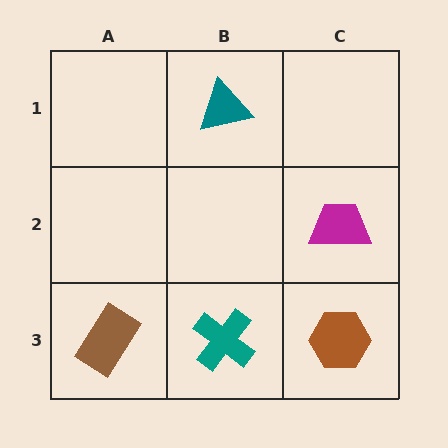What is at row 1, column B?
A teal triangle.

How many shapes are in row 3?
3 shapes.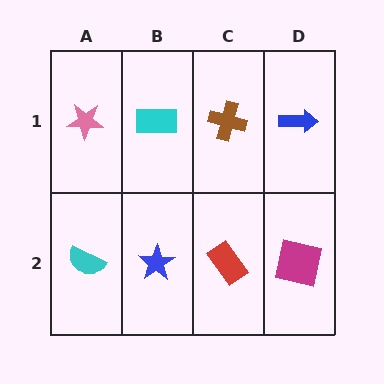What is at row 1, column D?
A blue arrow.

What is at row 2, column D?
A magenta square.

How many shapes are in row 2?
4 shapes.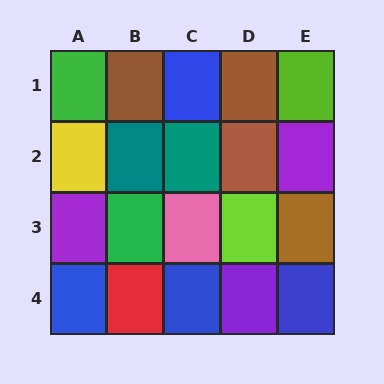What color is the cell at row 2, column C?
Teal.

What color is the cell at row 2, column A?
Yellow.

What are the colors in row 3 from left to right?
Purple, green, pink, lime, brown.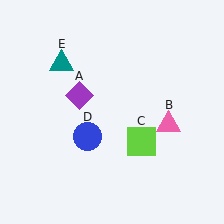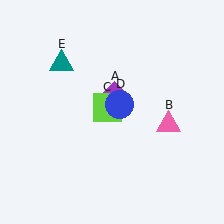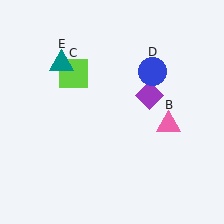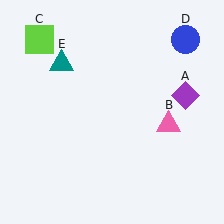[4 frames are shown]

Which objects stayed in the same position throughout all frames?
Pink triangle (object B) and teal triangle (object E) remained stationary.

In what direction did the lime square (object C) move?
The lime square (object C) moved up and to the left.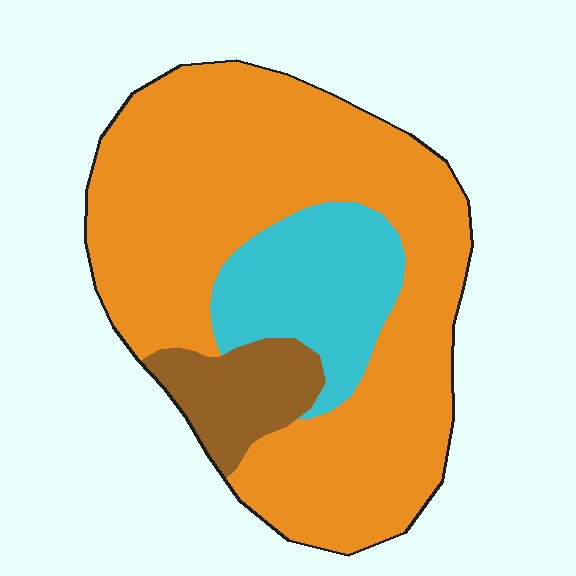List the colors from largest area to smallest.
From largest to smallest: orange, cyan, brown.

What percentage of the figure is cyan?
Cyan covers about 20% of the figure.